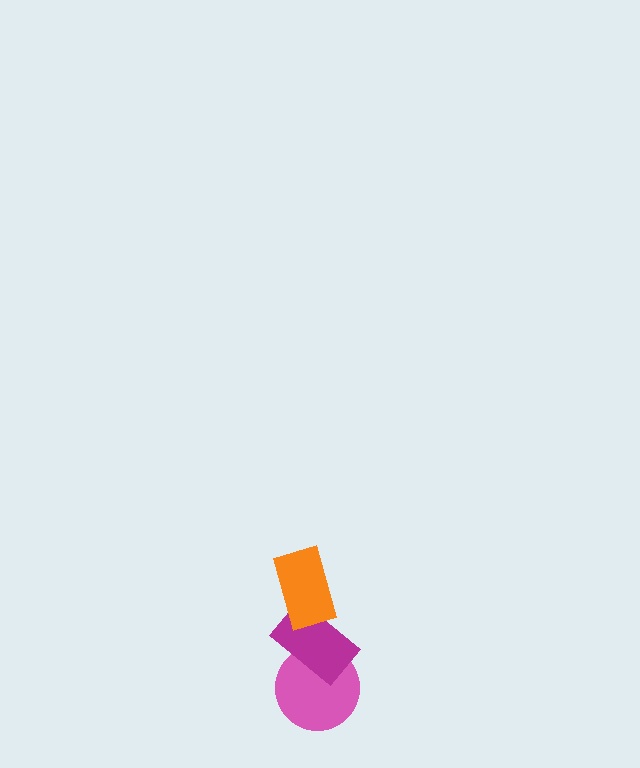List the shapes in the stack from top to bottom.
From top to bottom: the orange rectangle, the magenta rectangle, the pink circle.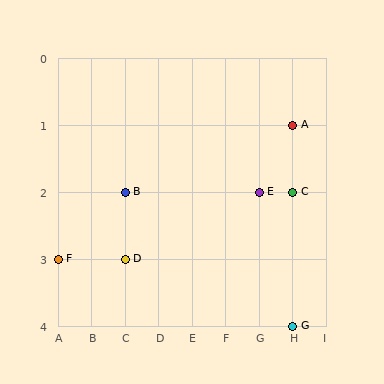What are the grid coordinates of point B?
Point B is at grid coordinates (C, 2).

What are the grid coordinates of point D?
Point D is at grid coordinates (C, 3).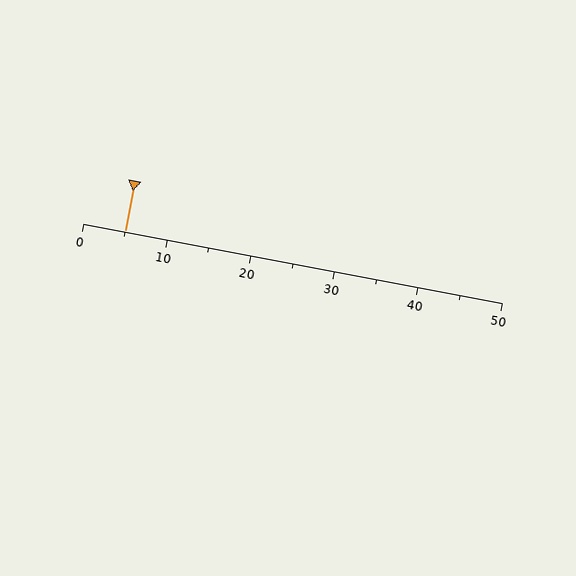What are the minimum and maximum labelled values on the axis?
The axis runs from 0 to 50.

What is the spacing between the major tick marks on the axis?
The major ticks are spaced 10 apart.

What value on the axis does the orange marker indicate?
The marker indicates approximately 5.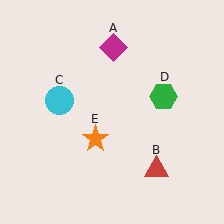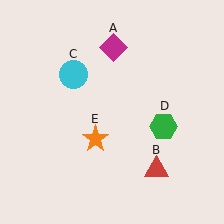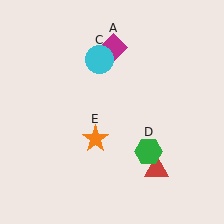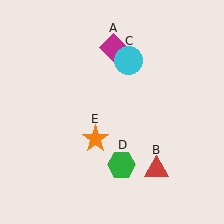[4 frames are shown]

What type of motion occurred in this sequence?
The cyan circle (object C), green hexagon (object D) rotated clockwise around the center of the scene.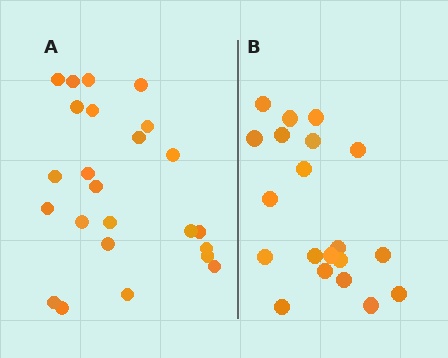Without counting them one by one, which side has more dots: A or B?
Region A (the left region) has more dots.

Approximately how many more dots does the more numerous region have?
Region A has about 4 more dots than region B.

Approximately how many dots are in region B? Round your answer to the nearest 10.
About 20 dots.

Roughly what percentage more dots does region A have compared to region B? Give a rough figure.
About 20% more.